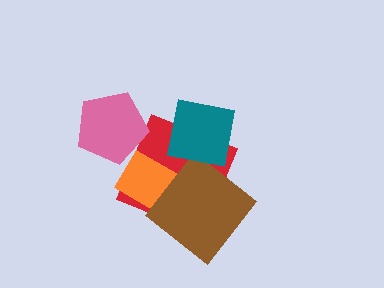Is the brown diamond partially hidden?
No, no other shape covers it.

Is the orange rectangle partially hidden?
Yes, it is partially covered by another shape.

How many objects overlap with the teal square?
1 object overlaps with the teal square.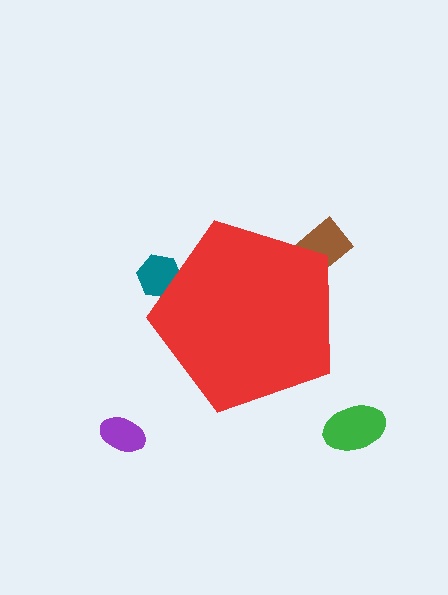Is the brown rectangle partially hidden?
Yes, the brown rectangle is partially hidden behind the red pentagon.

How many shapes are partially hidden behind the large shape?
2 shapes are partially hidden.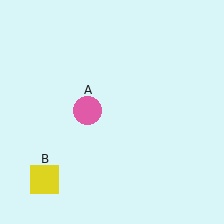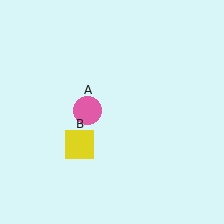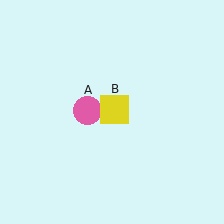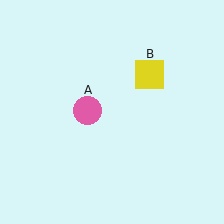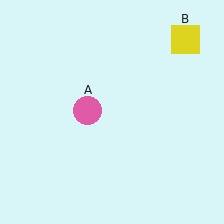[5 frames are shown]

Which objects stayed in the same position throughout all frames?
Pink circle (object A) remained stationary.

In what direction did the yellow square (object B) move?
The yellow square (object B) moved up and to the right.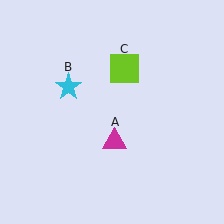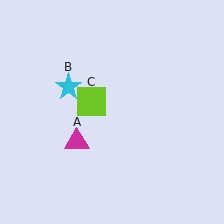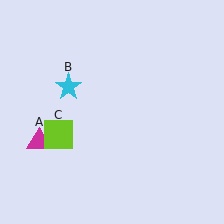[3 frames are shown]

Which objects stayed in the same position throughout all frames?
Cyan star (object B) remained stationary.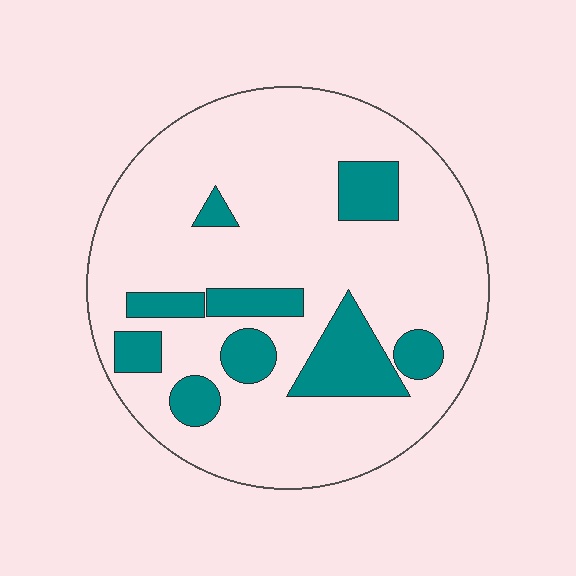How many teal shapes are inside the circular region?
9.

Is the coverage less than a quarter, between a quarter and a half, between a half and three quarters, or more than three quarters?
Less than a quarter.